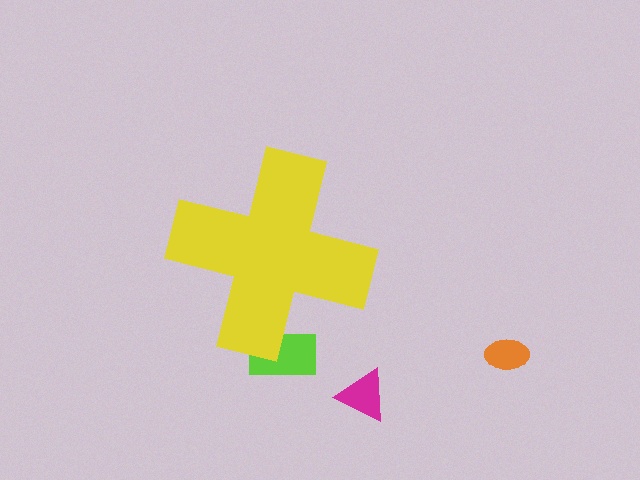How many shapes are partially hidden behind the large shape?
1 shape is partially hidden.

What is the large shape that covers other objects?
A yellow cross.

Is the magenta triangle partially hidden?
No, the magenta triangle is fully visible.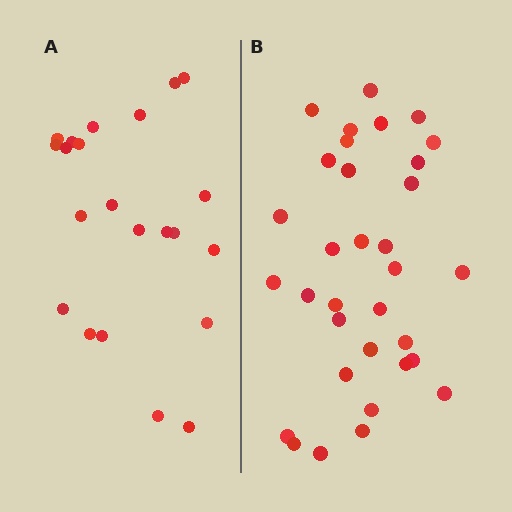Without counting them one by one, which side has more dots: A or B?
Region B (the right region) has more dots.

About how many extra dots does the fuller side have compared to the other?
Region B has roughly 12 or so more dots than region A.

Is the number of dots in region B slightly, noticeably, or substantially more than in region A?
Region B has substantially more. The ratio is roughly 1.5 to 1.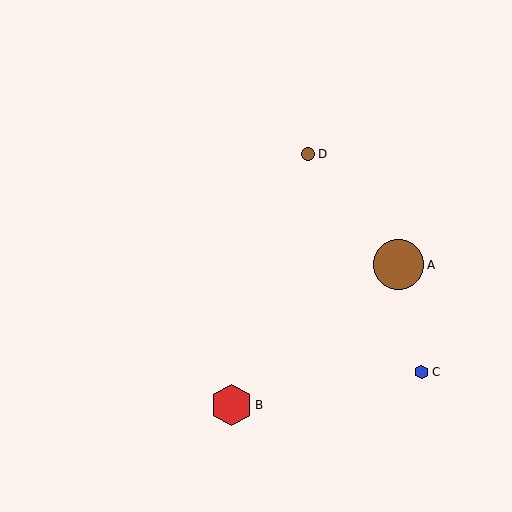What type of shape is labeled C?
Shape C is a blue hexagon.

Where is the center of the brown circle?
The center of the brown circle is at (308, 154).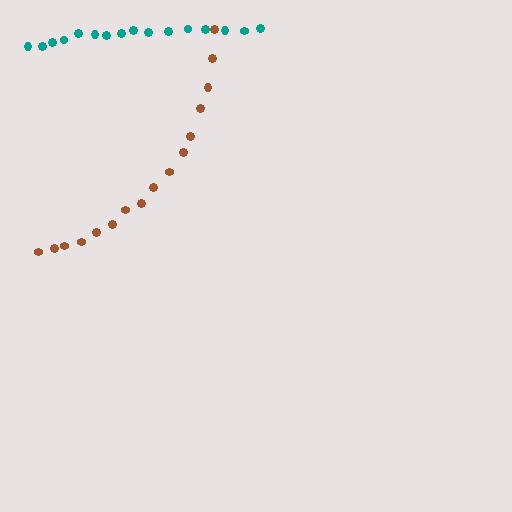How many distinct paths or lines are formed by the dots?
There are 2 distinct paths.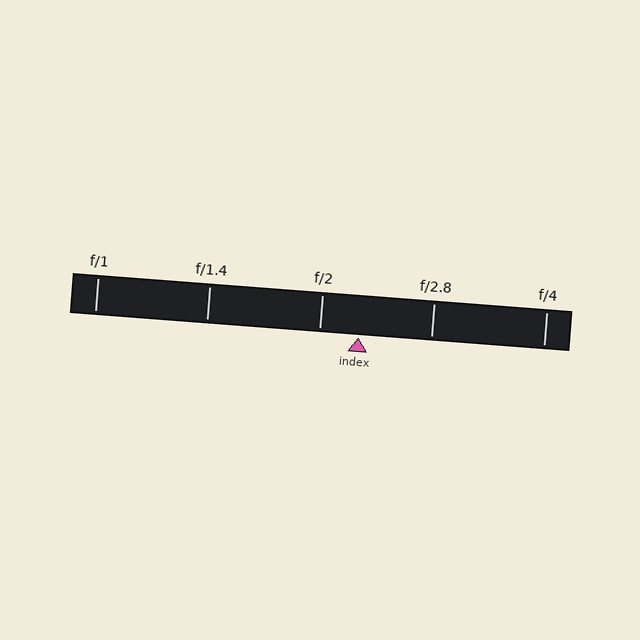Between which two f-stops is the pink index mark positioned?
The index mark is between f/2 and f/2.8.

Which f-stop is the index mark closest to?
The index mark is closest to f/2.